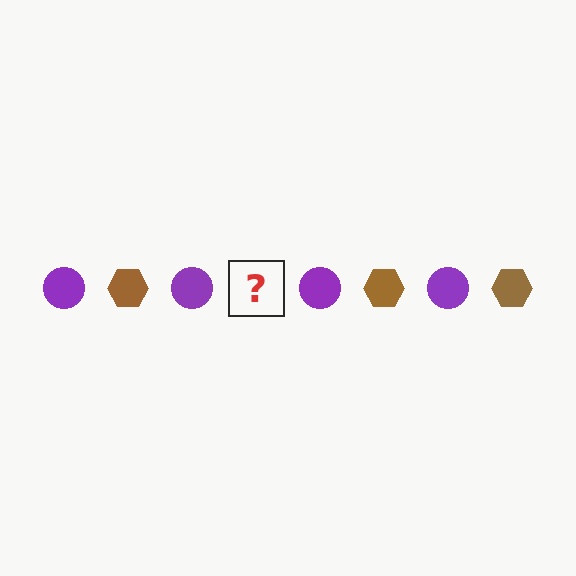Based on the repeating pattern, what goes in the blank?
The blank should be a brown hexagon.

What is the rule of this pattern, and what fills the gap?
The rule is that the pattern alternates between purple circle and brown hexagon. The gap should be filled with a brown hexagon.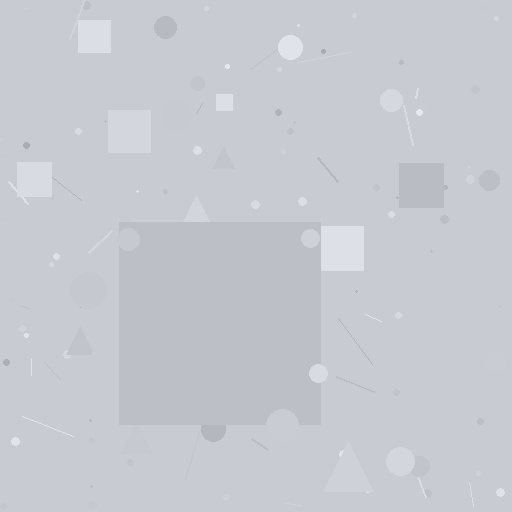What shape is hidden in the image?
A square is hidden in the image.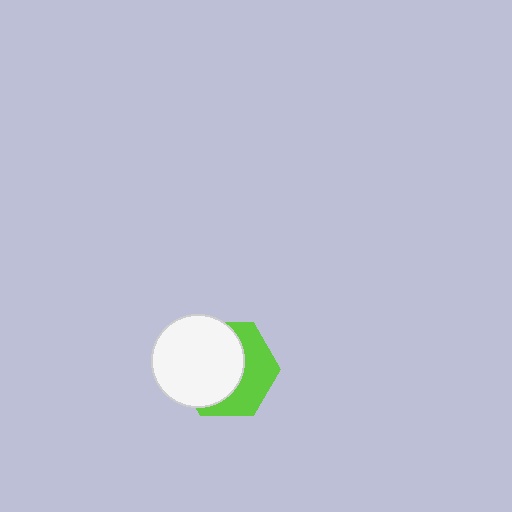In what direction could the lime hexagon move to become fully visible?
The lime hexagon could move toward the lower-right. That would shift it out from behind the white circle entirely.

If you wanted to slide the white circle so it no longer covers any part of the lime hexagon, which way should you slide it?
Slide it toward the upper-left — that is the most direct way to separate the two shapes.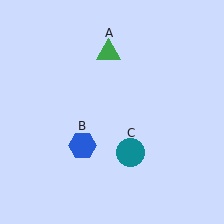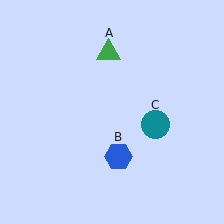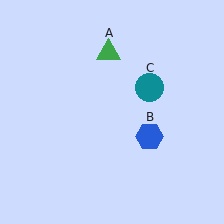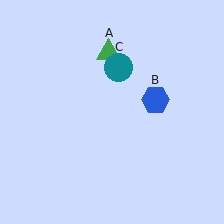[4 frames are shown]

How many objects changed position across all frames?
2 objects changed position: blue hexagon (object B), teal circle (object C).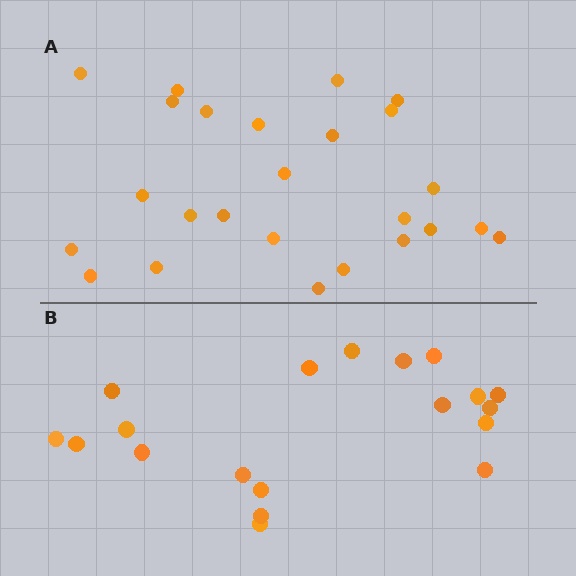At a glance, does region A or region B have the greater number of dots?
Region A (the top region) has more dots.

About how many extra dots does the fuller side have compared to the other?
Region A has about 6 more dots than region B.